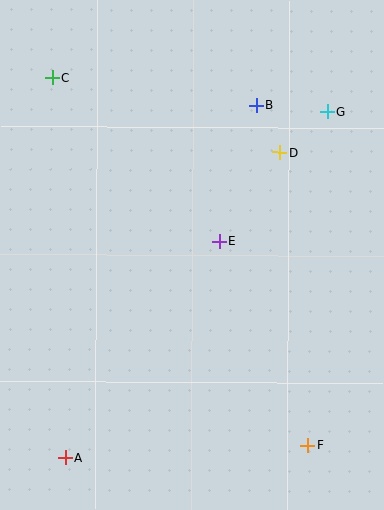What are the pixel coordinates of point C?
Point C is at (52, 78).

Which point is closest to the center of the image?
Point E at (219, 241) is closest to the center.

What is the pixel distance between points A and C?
The distance between A and C is 380 pixels.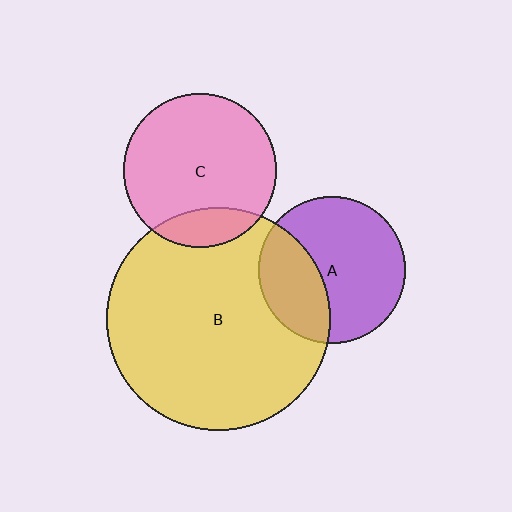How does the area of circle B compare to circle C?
Approximately 2.1 times.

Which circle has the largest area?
Circle B (yellow).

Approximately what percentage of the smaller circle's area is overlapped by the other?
Approximately 15%.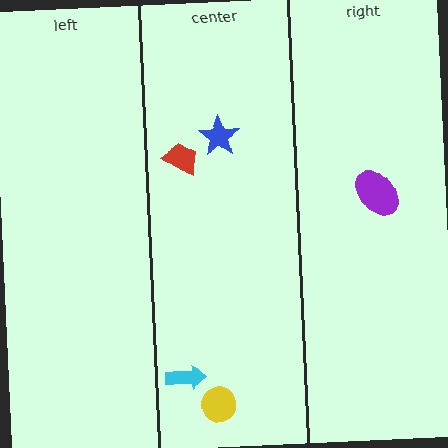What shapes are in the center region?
The red trapezoid, the cyan arrow, the blue star, the yellow circle.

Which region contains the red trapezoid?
The center region.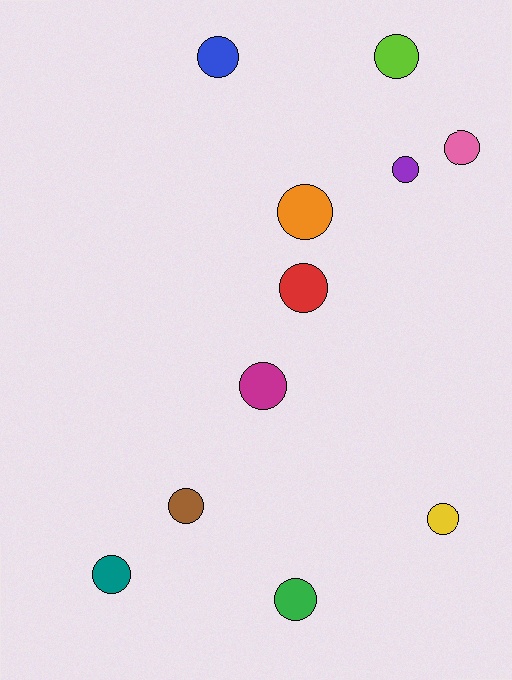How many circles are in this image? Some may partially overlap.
There are 11 circles.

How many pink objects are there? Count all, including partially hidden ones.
There is 1 pink object.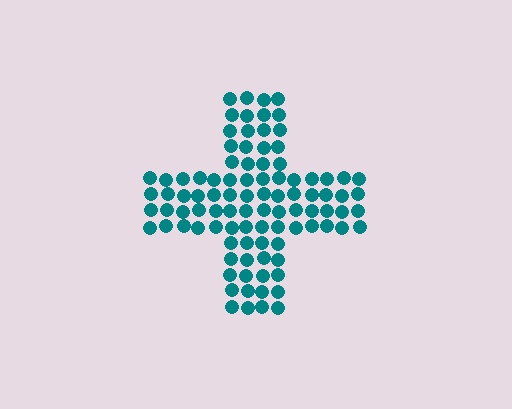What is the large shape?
The large shape is a cross.